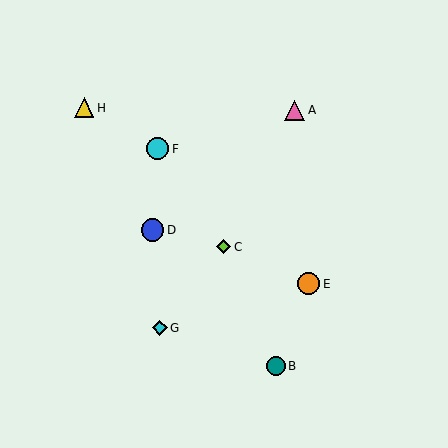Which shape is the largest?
The cyan circle (labeled F) is the largest.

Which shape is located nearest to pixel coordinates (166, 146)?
The cyan circle (labeled F) at (158, 149) is nearest to that location.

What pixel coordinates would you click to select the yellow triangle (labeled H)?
Click at (84, 108) to select the yellow triangle H.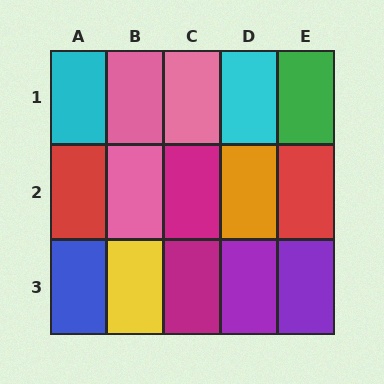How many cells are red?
2 cells are red.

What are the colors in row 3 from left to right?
Blue, yellow, magenta, purple, purple.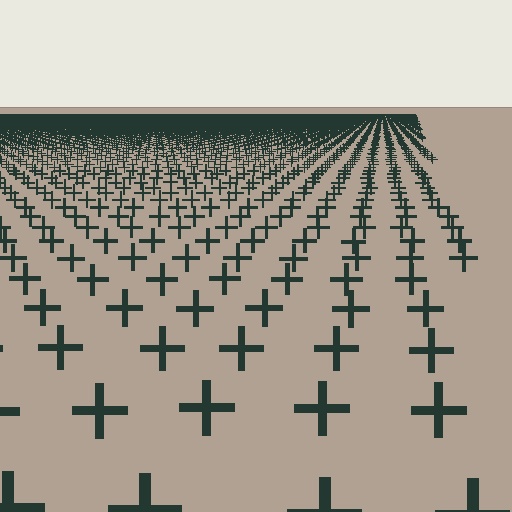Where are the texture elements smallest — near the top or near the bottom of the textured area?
Near the top.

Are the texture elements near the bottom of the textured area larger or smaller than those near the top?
Larger. Near the bottom, elements are closer to the viewer and appear at a bigger on-screen size.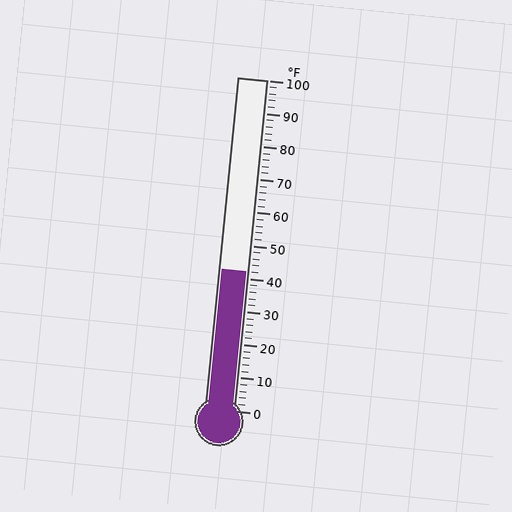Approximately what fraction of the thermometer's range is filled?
The thermometer is filled to approximately 40% of its range.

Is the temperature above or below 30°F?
The temperature is above 30°F.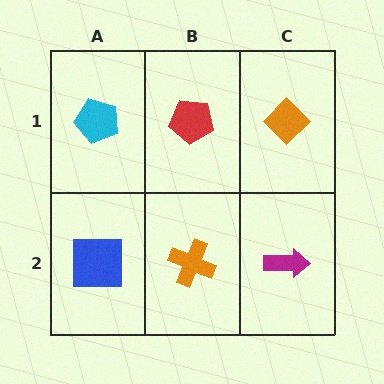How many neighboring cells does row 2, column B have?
3.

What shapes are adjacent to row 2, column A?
A cyan pentagon (row 1, column A), an orange cross (row 2, column B).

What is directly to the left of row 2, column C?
An orange cross.